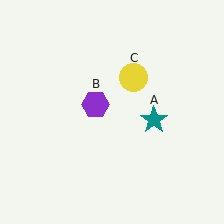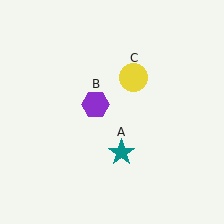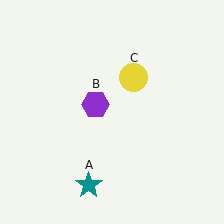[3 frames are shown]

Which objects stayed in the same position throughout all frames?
Purple hexagon (object B) and yellow circle (object C) remained stationary.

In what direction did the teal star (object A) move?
The teal star (object A) moved down and to the left.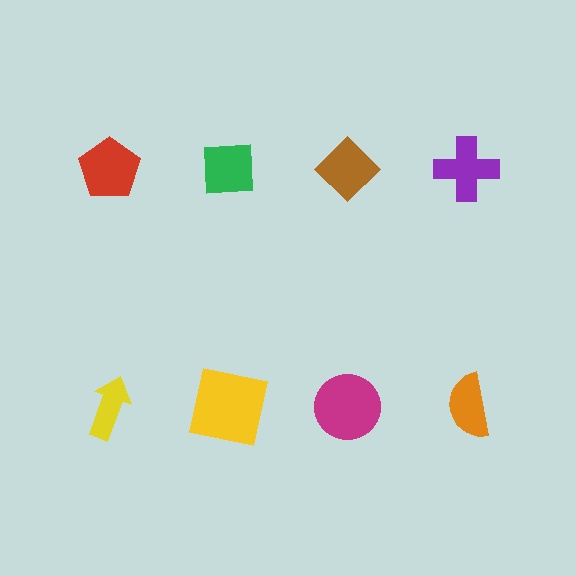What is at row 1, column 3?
A brown diamond.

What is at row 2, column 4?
An orange semicircle.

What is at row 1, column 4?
A purple cross.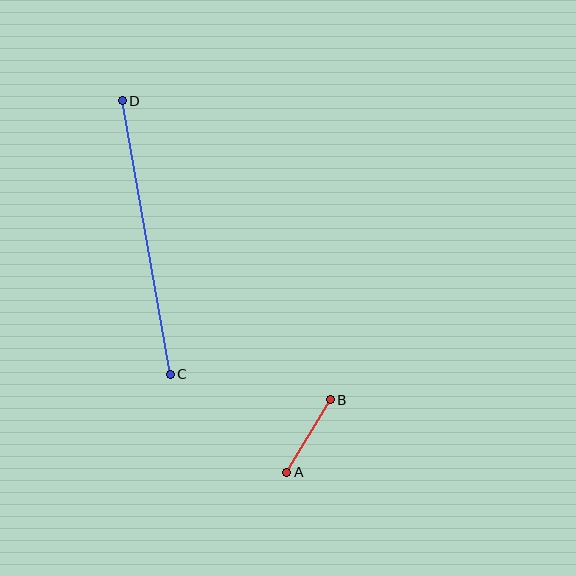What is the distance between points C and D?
The distance is approximately 278 pixels.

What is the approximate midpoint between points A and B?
The midpoint is at approximately (308, 436) pixels.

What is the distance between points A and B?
The distance is approximately 85 pixels.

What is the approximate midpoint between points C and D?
The midpoint is at approximately (146, 238) pixels.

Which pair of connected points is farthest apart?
Points C and D are farthest apart.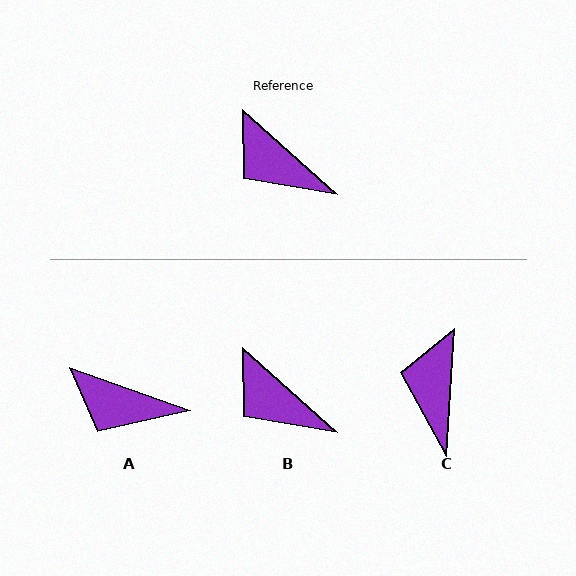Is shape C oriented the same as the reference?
No, it is off by about 52 degrees.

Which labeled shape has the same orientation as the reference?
B.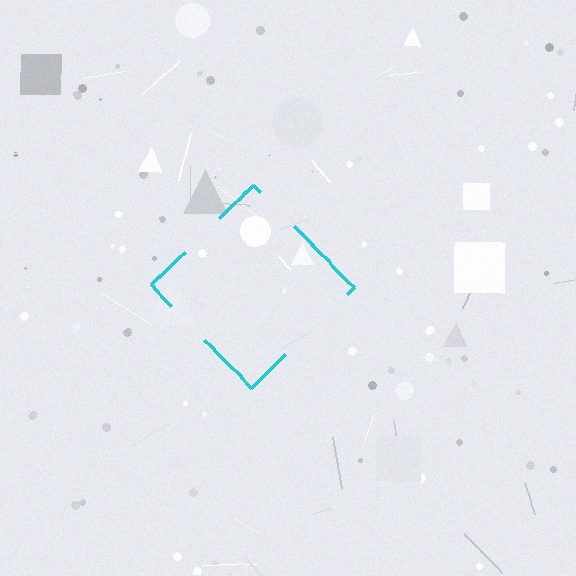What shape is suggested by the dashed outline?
The dashed outline suggests a diamond.